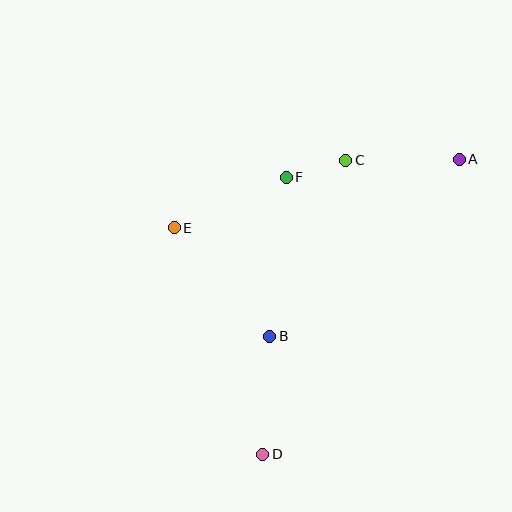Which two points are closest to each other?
Points C and F are closest to each other.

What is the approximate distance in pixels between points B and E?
The distance between B and E is approximately 144 pixels.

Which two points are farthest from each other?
Points A and D are farthest from each other.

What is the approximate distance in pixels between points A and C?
The distance between A and C is approximately 113 pixels.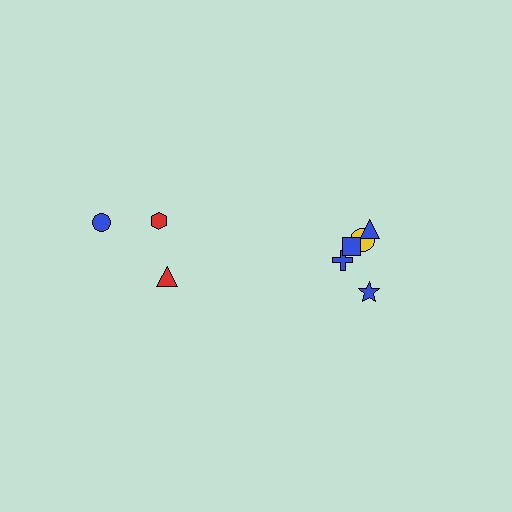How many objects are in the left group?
There are 3 objects.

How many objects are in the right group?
There are 5 objects.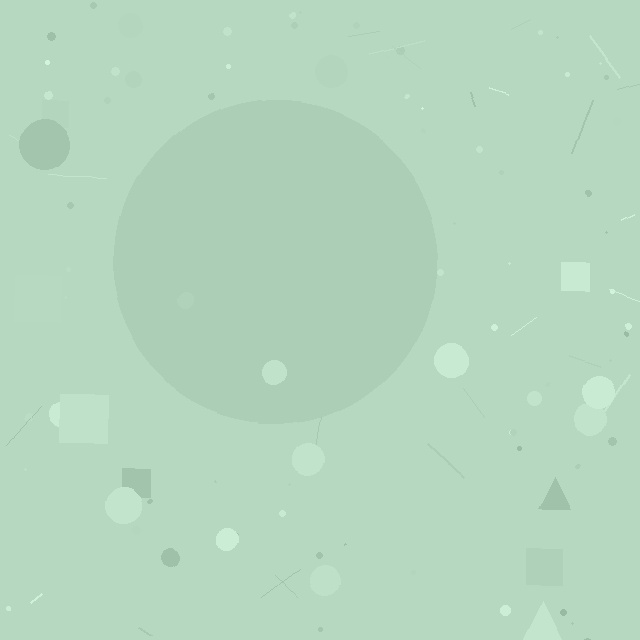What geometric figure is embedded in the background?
A circle is embedded in the background.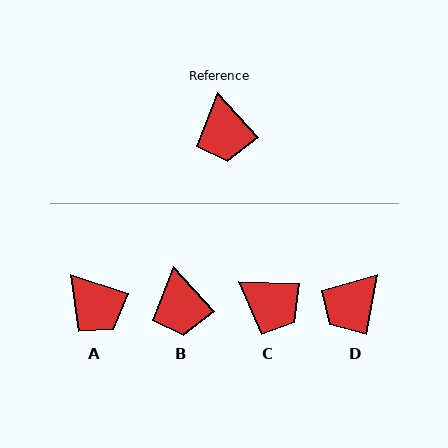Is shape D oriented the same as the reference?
No, it is off by about 52 degrees.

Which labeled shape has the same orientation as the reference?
B.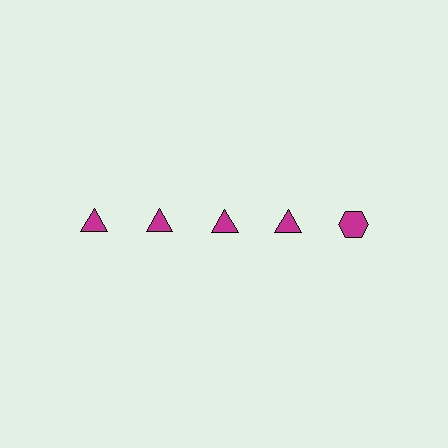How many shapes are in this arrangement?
There are 5 shapes arranged in a grid pattern.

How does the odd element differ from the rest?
It has a different shape: hexagon instead of triangle.